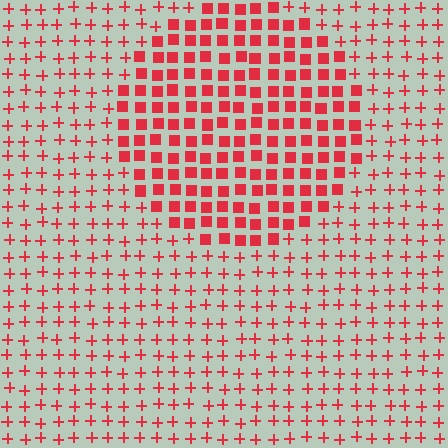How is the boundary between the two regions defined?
The boundary is defined by a change in element shape: squares inside vs. plus signs outside. All elements share the same color and spacing.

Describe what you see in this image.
The image is filled with small red elements arranged in a uniform grid. A circle-shaped region contains squares, while the surrounding area contains plus signs. The boundary is defined purely by the change in element shape.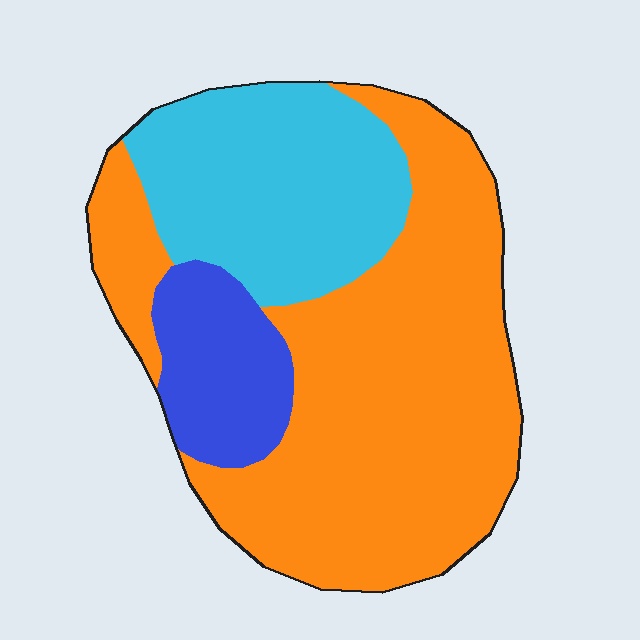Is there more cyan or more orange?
Orange.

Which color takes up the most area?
Orange, at roughly 60%.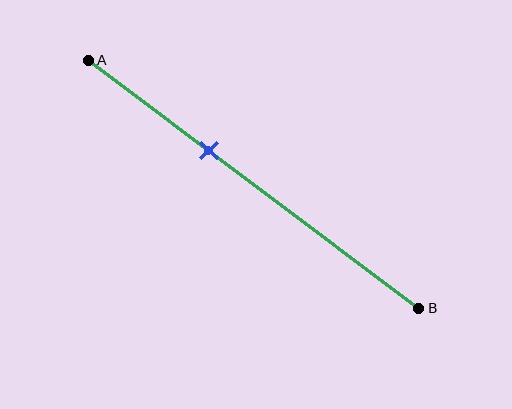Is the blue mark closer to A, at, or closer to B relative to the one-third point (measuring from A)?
The blue mark is closer to point B than the one-third point of segment AB.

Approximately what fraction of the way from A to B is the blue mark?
The blue mark is approximately 35% of the way from A to B.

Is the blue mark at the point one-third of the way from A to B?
No, the mark is at about 35% from A, not at the 33% one-third point.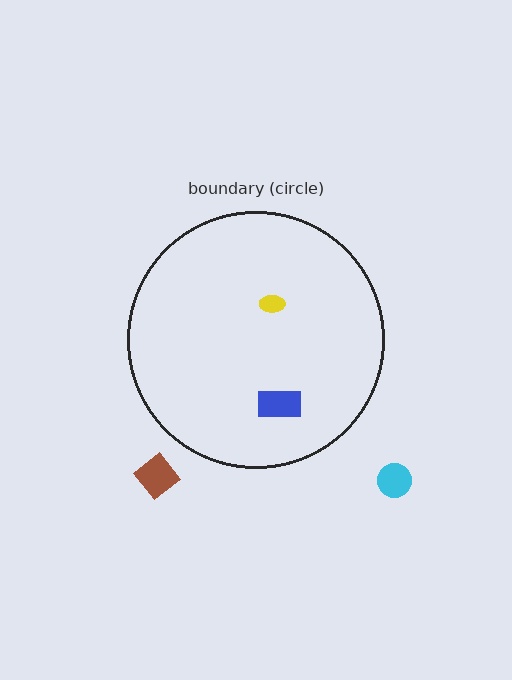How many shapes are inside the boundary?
2 inside, 2 outside.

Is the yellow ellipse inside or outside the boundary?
Inside.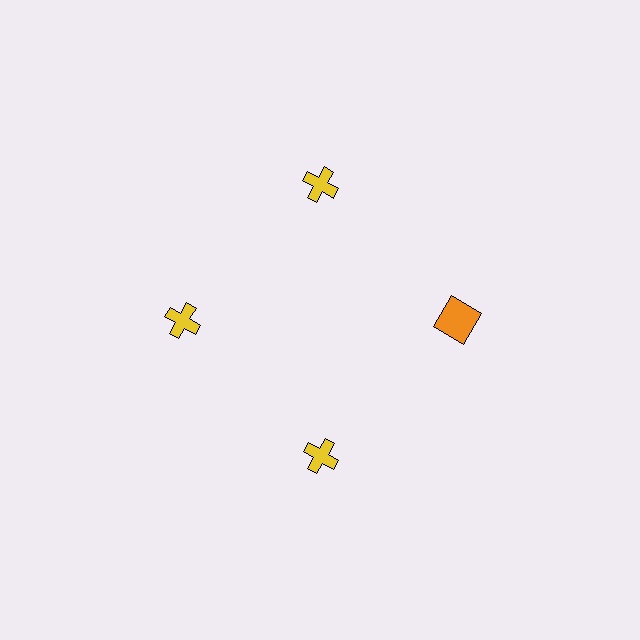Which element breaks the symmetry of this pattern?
The orange square at roughly the 3 o'clock position breaks the symmetry. All other shapes are yellow crosses.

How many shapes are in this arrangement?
There are 4 shapes arranged in a ring pattern.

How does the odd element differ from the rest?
It differs in both color (orange instead of yellow) and shape (square instead of cross).